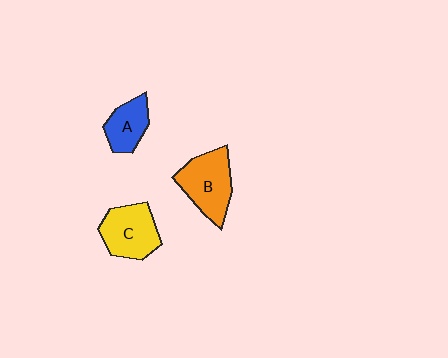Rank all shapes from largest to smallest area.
From largest to smallest: B (orange), C (yellow), A (blue).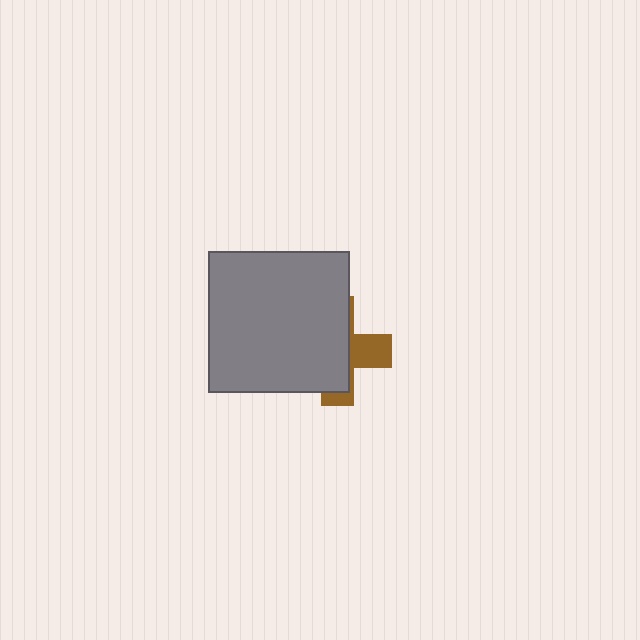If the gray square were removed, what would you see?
You would see the complete brown cross.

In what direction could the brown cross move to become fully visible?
The brown cross could move right. That would shift it out from behind the gray square entirely.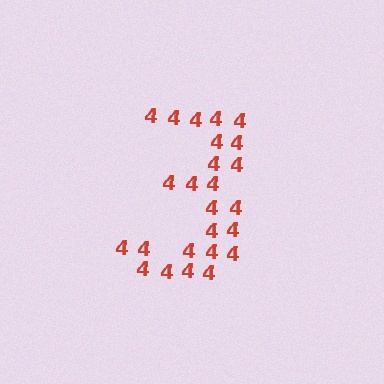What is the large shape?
The large shape is the digit 3.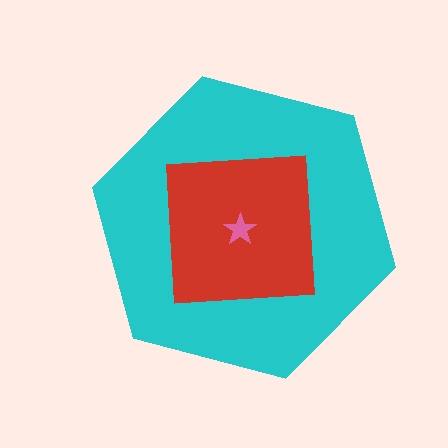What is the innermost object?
The pink star.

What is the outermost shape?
The cyan hexagon.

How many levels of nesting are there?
3.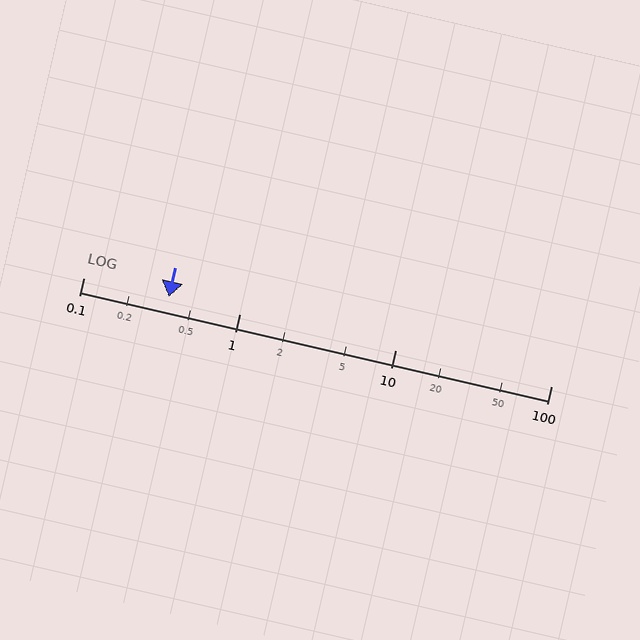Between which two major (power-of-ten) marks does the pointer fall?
The pointer is between 0.1 and 1.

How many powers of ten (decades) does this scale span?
The scale spans 3 decades, from 0.1 to 100.